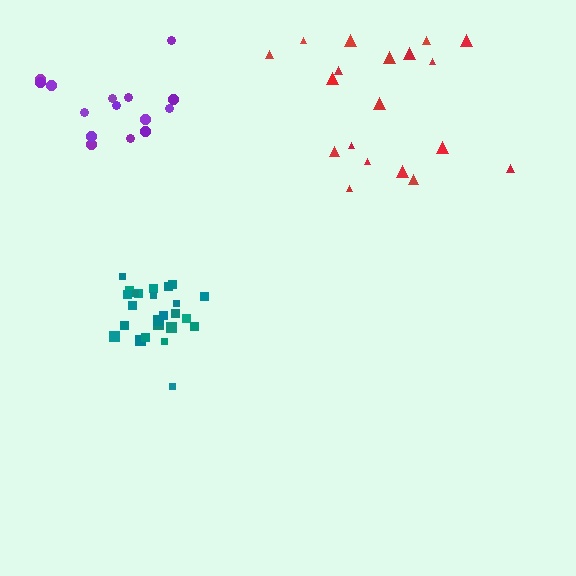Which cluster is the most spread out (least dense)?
Red.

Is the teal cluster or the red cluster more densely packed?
Teal.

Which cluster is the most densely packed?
Teal.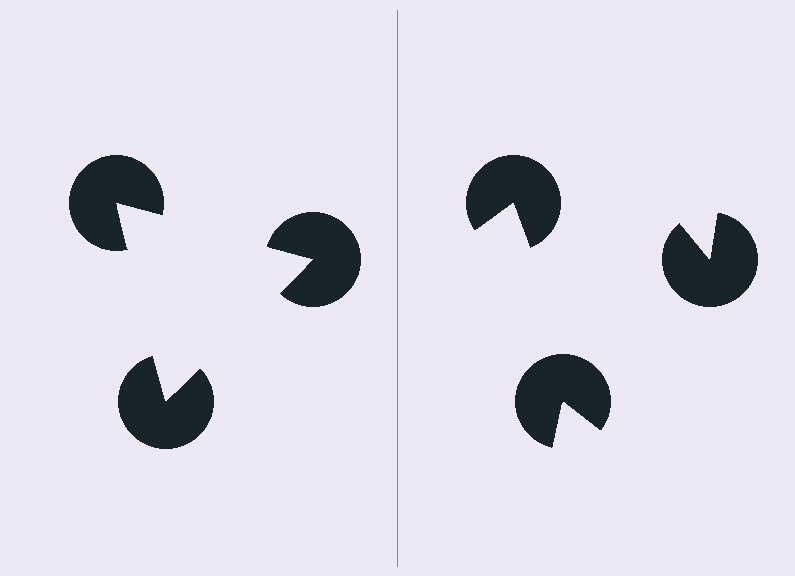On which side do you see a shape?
An illusory triangle appears on the left side. On the right side the wedge cuts are rotated, so no coherent shape forms.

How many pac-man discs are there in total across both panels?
6 — 3 on each side.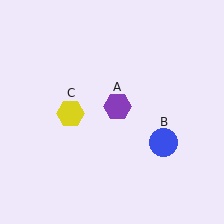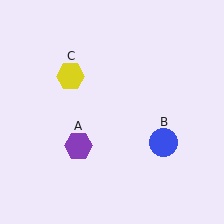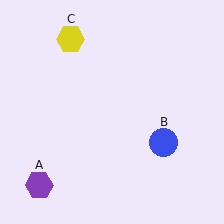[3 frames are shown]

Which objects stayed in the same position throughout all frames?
Blue circle (object B) remained stationary.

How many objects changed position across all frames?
2 objects changed position: purple hexagon (object A), yellow hexagon (object C).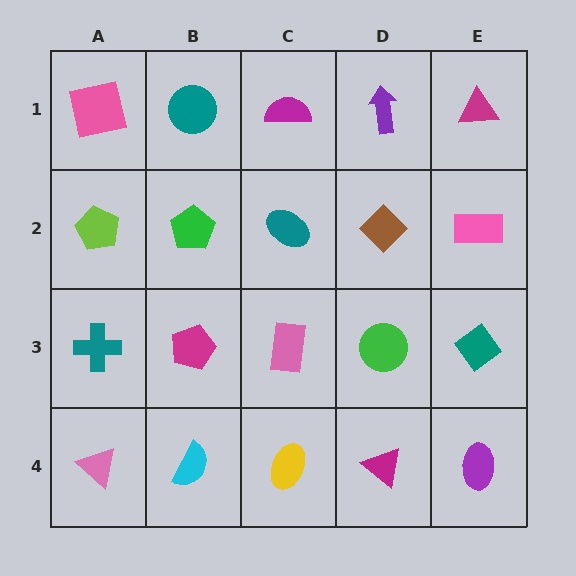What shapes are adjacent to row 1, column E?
A pink rectangle (row 2, column E), a purple arrow (row 1, column D).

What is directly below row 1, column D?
A brown diamond.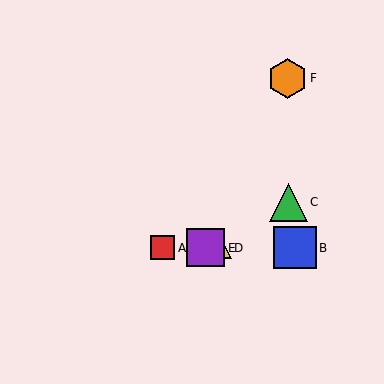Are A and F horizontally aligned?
No, A is at y≈248 and F is at y≈78.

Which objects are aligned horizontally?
Objects A, B, D, E are aligned horizontally.